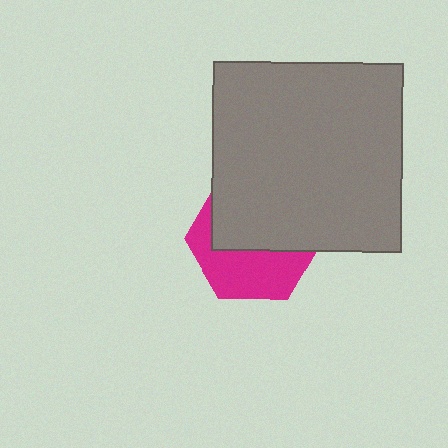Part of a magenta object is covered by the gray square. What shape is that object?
It is a hexagon.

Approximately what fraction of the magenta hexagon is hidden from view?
Roughly 56% of the magenta hexagon is hidden behind the gray square.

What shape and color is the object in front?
The object in front is a gray square.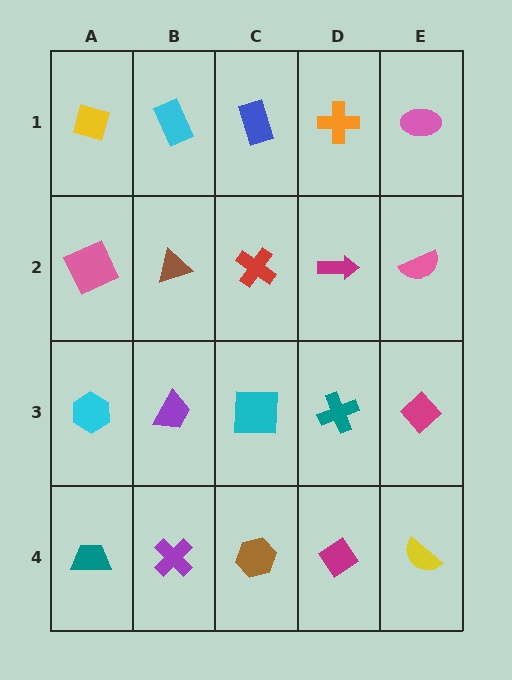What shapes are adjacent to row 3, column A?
A pink square (row 2, column A), a teal trapezoid (row 4, column A), a purple trapezoid (row 3, column B).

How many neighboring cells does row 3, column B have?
4.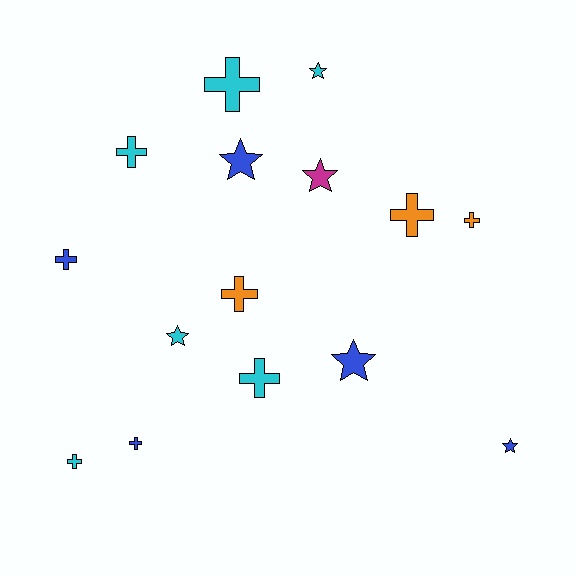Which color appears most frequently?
Cyan, with 6 objects.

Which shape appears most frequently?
Cross, with 9 objects.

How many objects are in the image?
There are 15 objects.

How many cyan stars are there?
There are 2 cyan stars.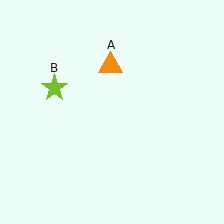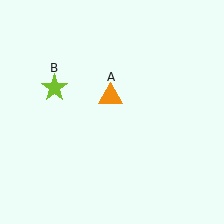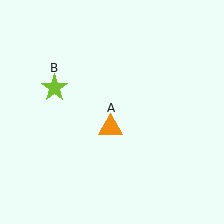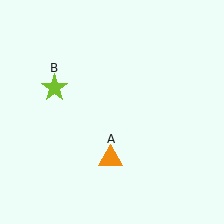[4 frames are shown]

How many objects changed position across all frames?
1 object changed position: orange triangle (object A).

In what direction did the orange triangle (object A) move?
The orange triangle (object A) moved down.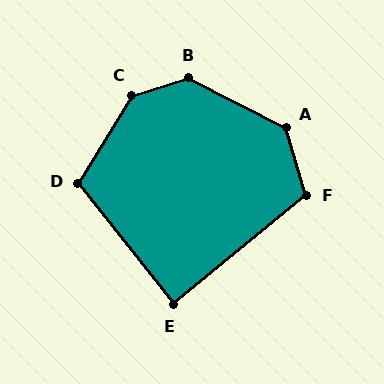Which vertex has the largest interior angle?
C, at approximately 138 degrees.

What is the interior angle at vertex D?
Approximately 111 degrees (obtuse).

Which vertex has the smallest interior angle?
E, at approximately 89 degrees.